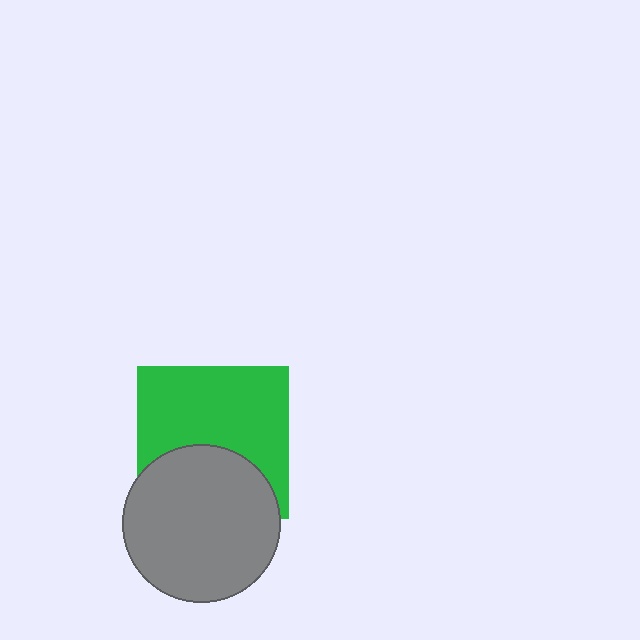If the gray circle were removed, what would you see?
You would see the complete green square.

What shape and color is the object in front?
The object in front is a gray circle.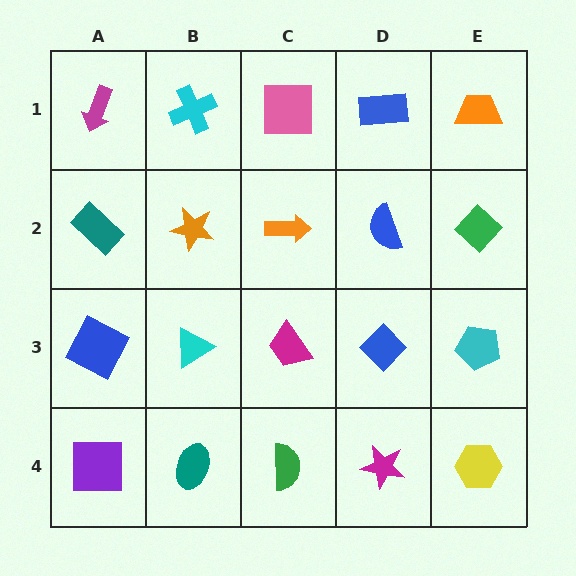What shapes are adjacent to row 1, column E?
A green diamond (row 2, column E), a blue rectangle (row 1, column D).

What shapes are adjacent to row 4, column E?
A cyan pentagon (row 3, column E), a magenta star (row 4, column D).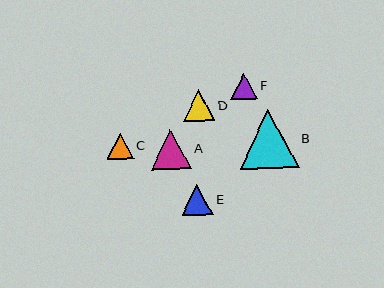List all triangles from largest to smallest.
From largest to smallest: B, A, D, E, C, F.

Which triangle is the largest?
Triangle B is the largest with a size of approximately 59 pixels.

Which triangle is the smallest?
Triangle F is the smallest with a size of approximately 26 pixels.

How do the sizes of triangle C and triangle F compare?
Triangle C and triangle F are approximately the same size.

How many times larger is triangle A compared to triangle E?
Triangle A is approximately 1.3 times the size of triangle E.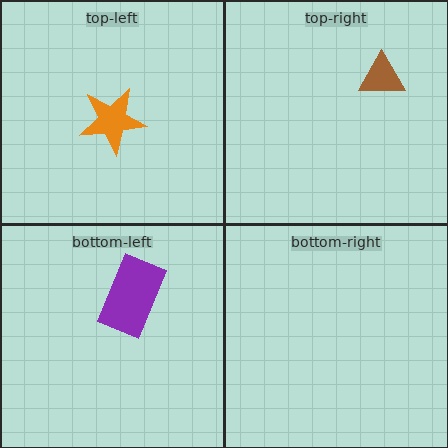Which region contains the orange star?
The top-left region.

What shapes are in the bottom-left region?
The purple rectangle.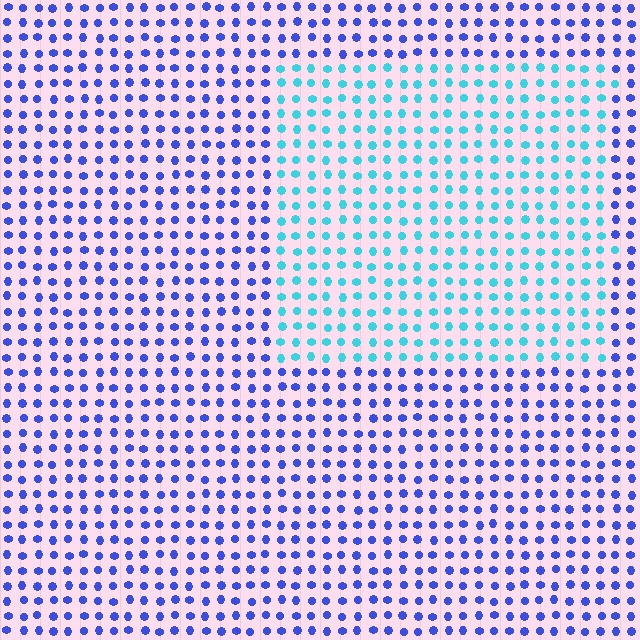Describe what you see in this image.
The image is filled with small blue elements in a uniform arrangement. A rectangle-shaped region is visible where the elements are tinted to a slightly different hue, forming a subtle color boundary.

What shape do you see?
I see a rectangle.